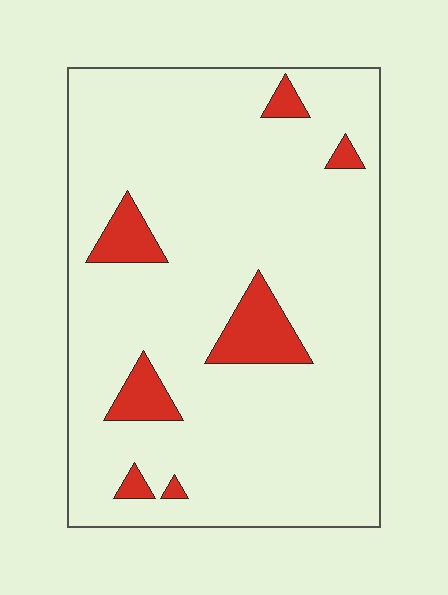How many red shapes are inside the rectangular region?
7.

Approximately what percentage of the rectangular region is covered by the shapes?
Approximately 10%.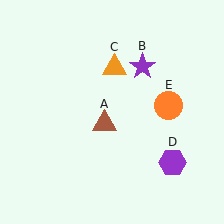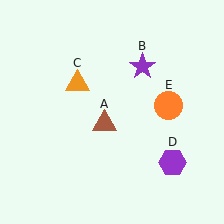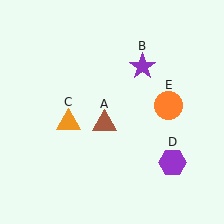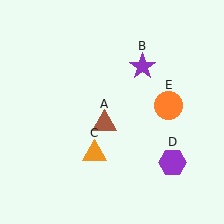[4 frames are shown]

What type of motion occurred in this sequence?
The orange triangle (object C) rotated counterclockwise around the center of the scene.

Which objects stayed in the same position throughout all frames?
Brown triangle (object A) and purple star (object B) and purple hexagon (object D) and orange circle (object E) remained stationary.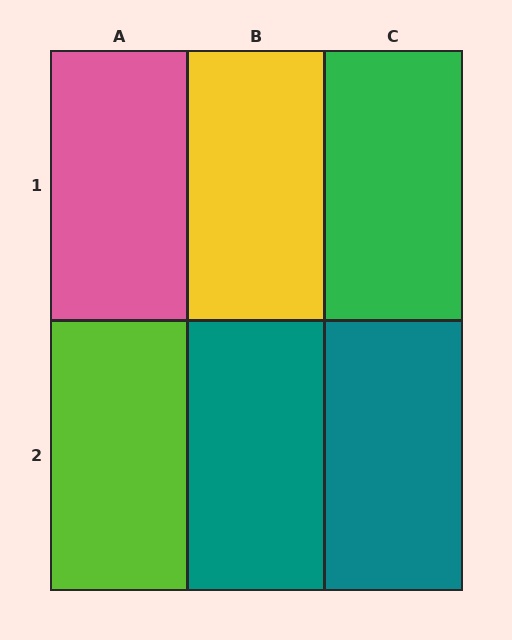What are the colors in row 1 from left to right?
Pink, yellow, green.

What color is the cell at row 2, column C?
Teal.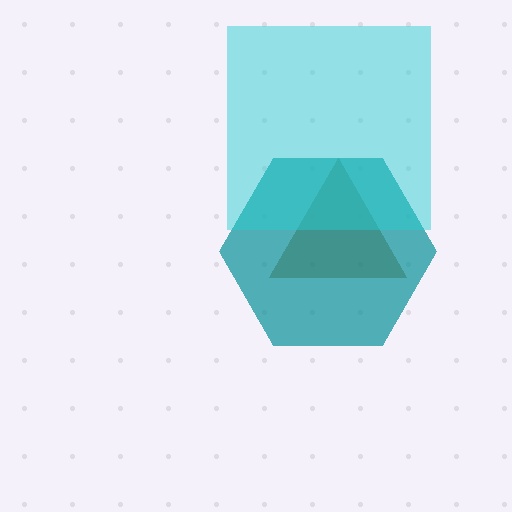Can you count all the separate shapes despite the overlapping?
Yes, there are 3 separate shapes.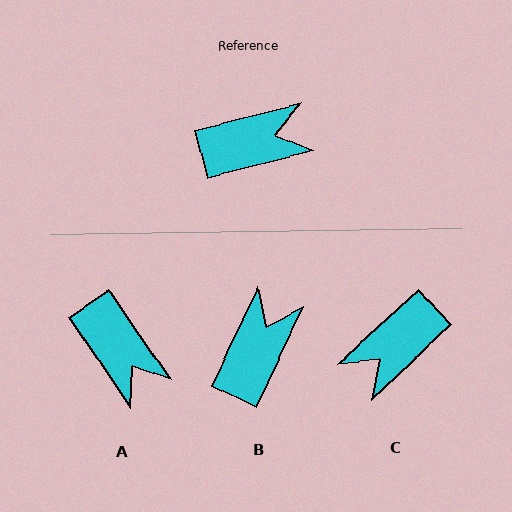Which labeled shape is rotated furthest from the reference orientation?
C, about 151 degrees away.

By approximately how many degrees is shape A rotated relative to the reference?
Approximately 70 degrees clockwise.